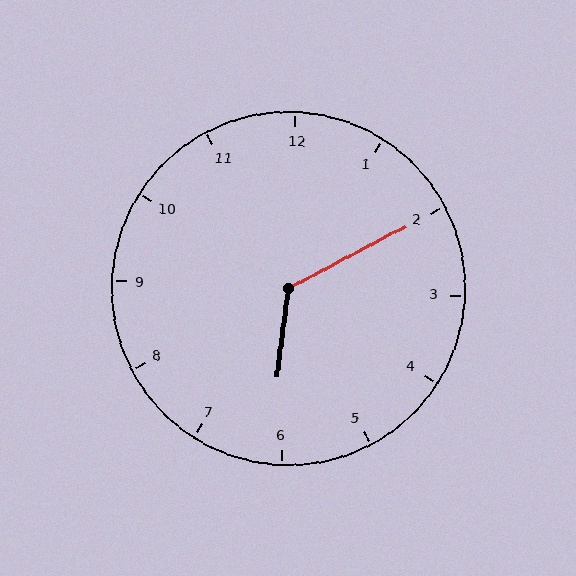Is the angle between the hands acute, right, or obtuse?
It is obtuse.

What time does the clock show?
6:10.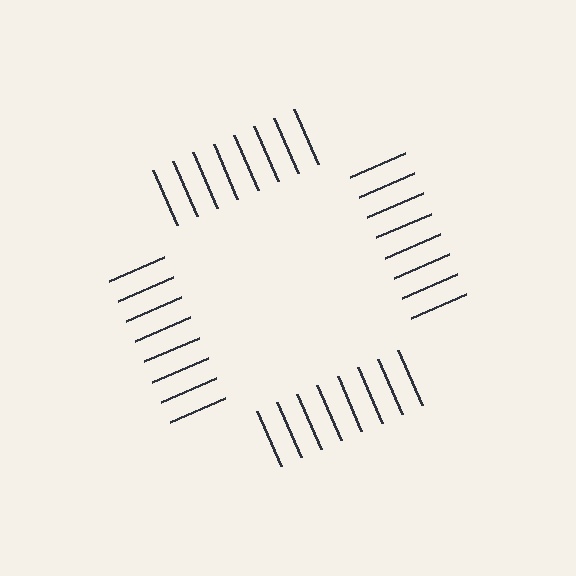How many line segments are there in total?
32 — 8 along each of the 4 edges.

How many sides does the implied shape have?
4 sides — the line-ends trace a square.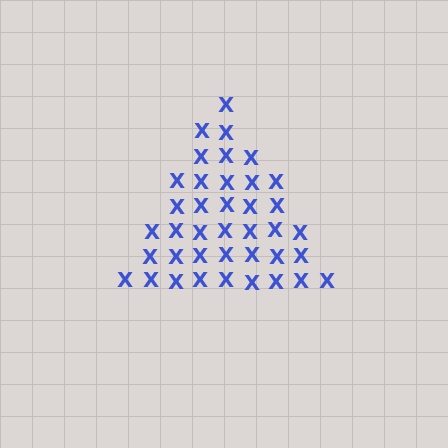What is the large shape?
The large shape is a triangle.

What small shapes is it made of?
It is made of small letter X's.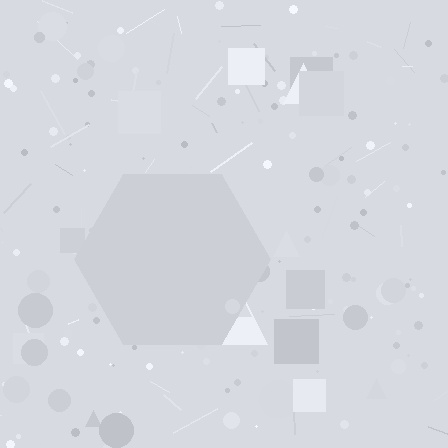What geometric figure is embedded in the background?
A hexagon is embedded in the background.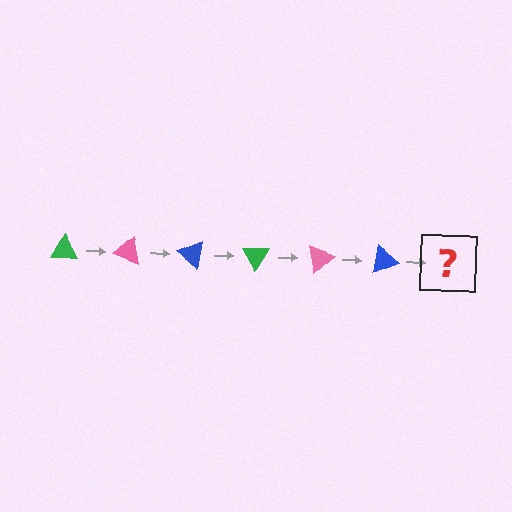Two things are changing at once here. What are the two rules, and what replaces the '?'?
The two rules are that it rotates 20 degrees each step and the color cycles through green, pink, and blue. The '?' should be a green triangle, rotated 120 degrees from the start.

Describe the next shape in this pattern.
It should be a green triangle, rotated 120 degrees from the start.